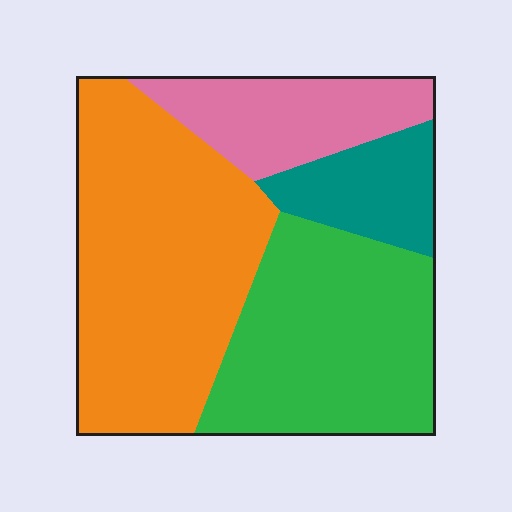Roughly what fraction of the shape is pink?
Pink takes up about one sixth (1/6) of the shape.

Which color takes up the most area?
Orange, at roughly 40%.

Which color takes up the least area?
Teal, at roughly 10%.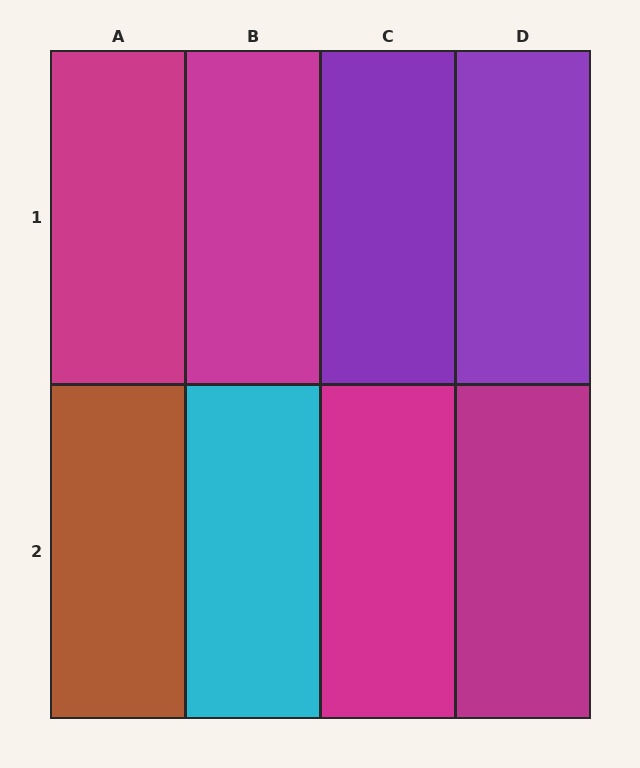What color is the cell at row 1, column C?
Purple.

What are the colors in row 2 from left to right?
Brown, cyan, magenta, magenta.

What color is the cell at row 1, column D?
Purple.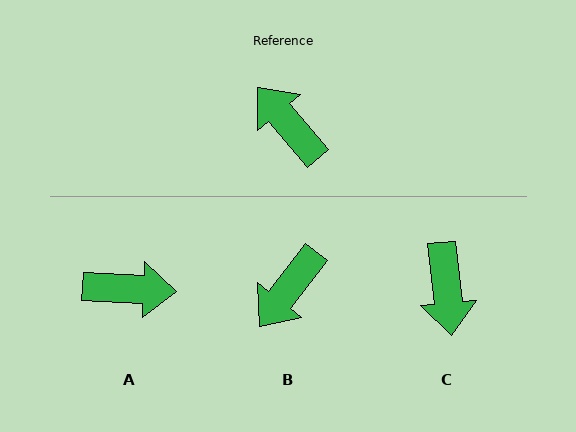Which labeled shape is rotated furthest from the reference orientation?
C, about 145 degrees away.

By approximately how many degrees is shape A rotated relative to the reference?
Approximately 133 degrees clockwise.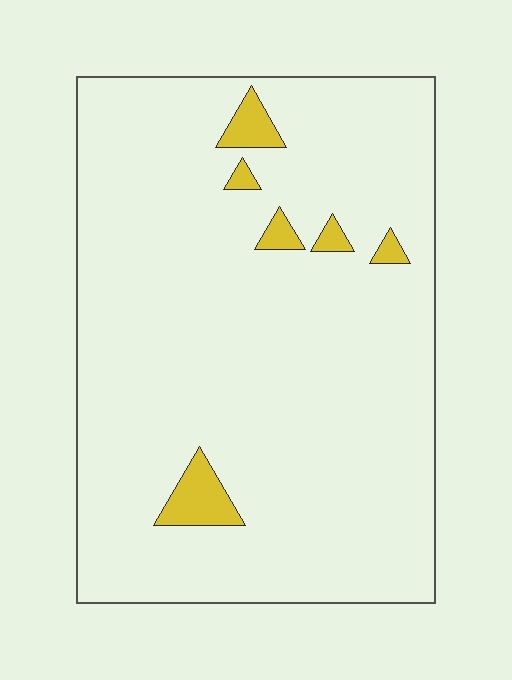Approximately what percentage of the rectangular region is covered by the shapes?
Approximately 5%.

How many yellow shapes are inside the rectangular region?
6.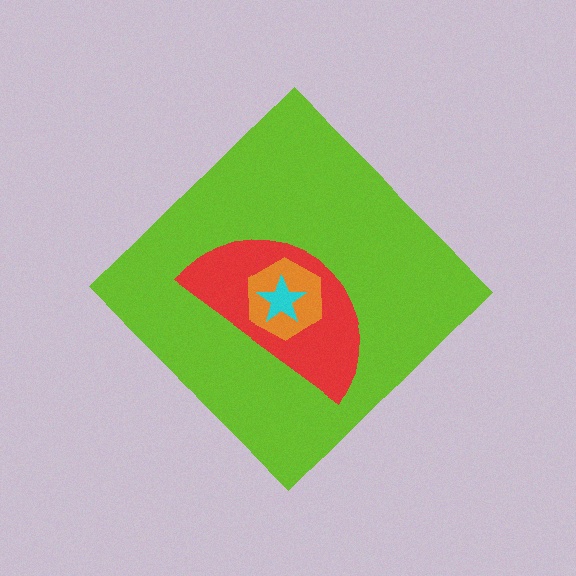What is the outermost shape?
The lime diamond.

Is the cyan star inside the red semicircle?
Yes.